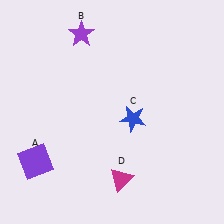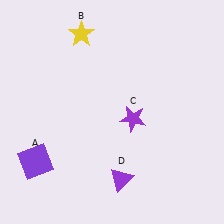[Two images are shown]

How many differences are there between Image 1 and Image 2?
There are 3 differences between the two images.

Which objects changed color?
B changed from purple to yellow. C changed from blue to purple. D changed from magenta to purple.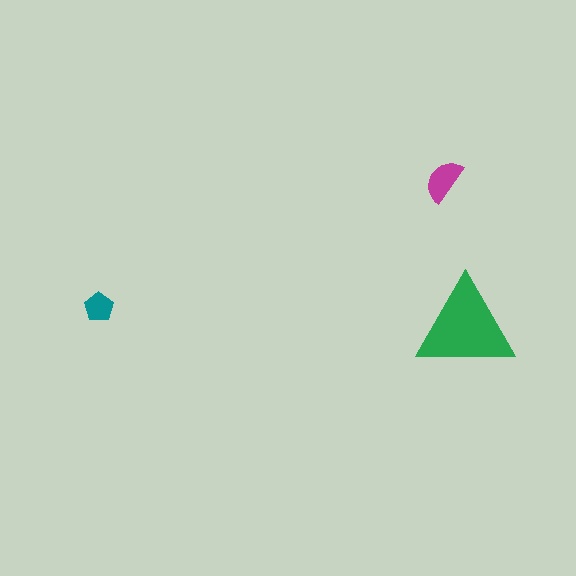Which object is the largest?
The green triangle.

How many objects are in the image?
There are 3 objects in the image.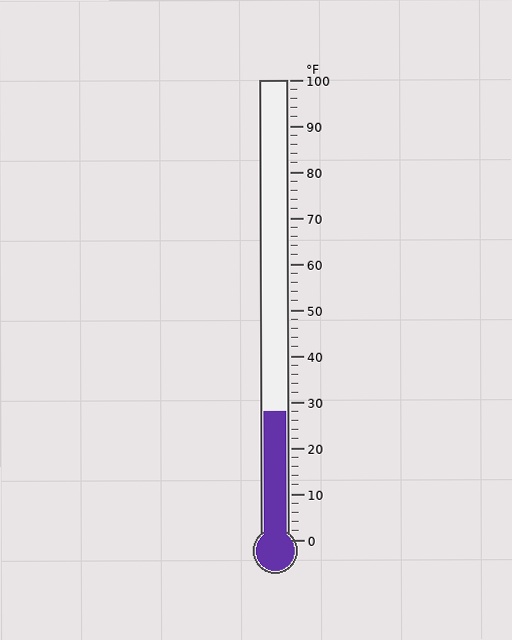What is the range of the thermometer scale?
The thermometer scale ranges from 0°F to 100°F.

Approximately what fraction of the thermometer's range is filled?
The thermometer is filled to approximately 30% of its range.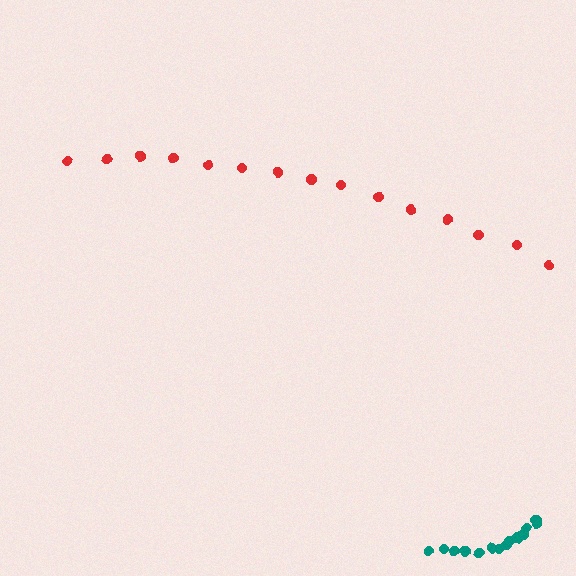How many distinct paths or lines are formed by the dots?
There are 2 distinct paths.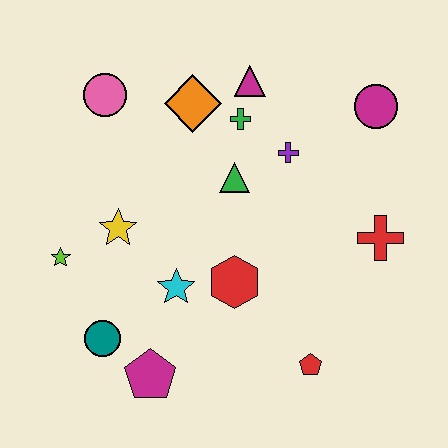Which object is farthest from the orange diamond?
The red pentagon is farthest from the orange diamond.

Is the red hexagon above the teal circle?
Yes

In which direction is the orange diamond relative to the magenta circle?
The orange diamond is to the left of the magenta circle.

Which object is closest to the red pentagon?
The red hexagon is closest to the red pentagon.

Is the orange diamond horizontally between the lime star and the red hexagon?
Yes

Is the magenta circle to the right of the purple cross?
Yes